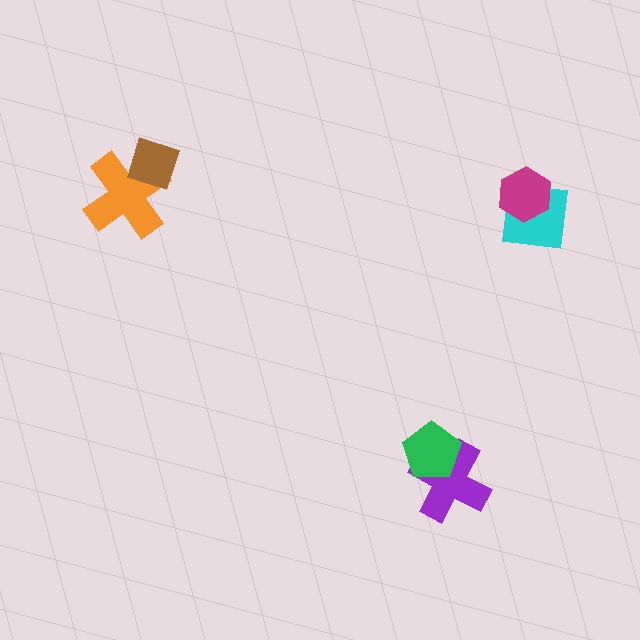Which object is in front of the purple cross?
The green pentagon is in front of the purple cross.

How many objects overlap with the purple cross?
1 object overlaps with the purple cross.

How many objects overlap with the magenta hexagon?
1 object overlaps with the magenta hexagon.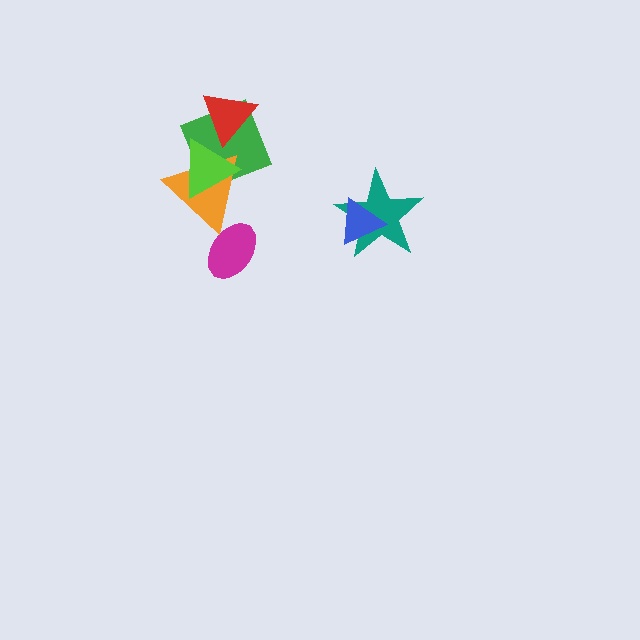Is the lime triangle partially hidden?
No, no other shape covers it.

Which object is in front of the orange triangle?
The lime triangle is in front of the orange triangle.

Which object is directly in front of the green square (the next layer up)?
The orange triangle is directly in front of the green square.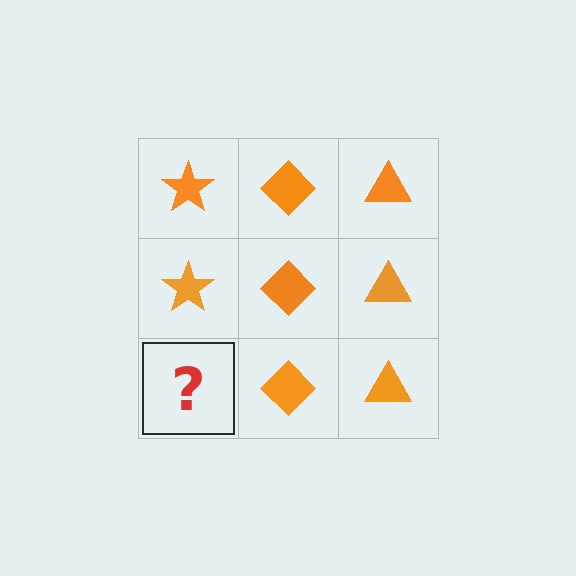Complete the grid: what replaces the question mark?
The question mark should be replaced with an orange star.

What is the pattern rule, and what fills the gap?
The rule is that each column has a consistent shape. The gap should be filled with an orange star.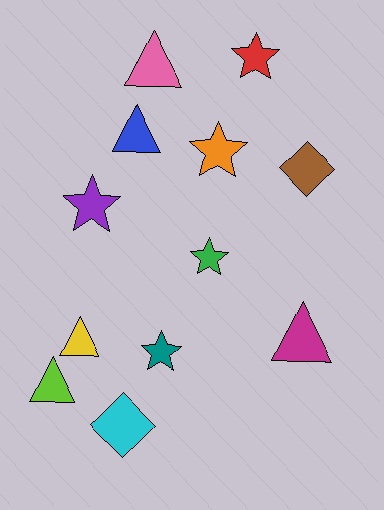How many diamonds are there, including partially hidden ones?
There are 2 diamonds.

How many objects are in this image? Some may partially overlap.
There are 12 objects.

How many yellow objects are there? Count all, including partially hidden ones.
There is 1 yellow object.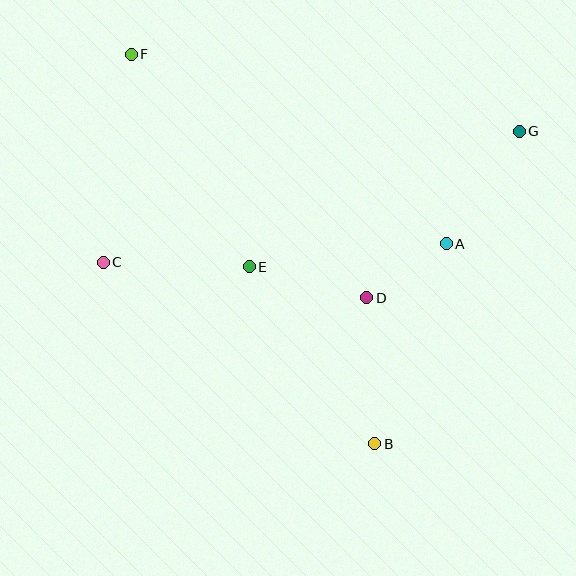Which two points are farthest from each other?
Points B and F are farthest from each other.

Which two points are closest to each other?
Points A and D are closest to each other.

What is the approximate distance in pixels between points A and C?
The distance between A and C is approximately 343 pixels.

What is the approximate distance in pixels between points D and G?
The distance between D and G is approximately 226 pixels.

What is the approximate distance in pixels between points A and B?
The distance between A and B is approximately 213 pixels.